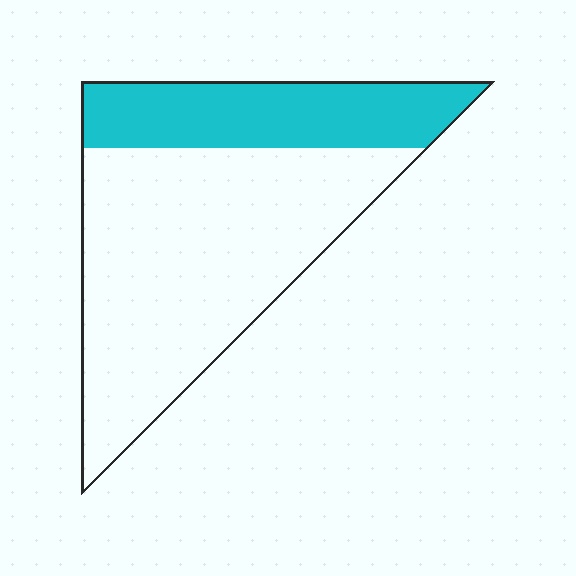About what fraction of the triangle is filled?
About one third (1/3).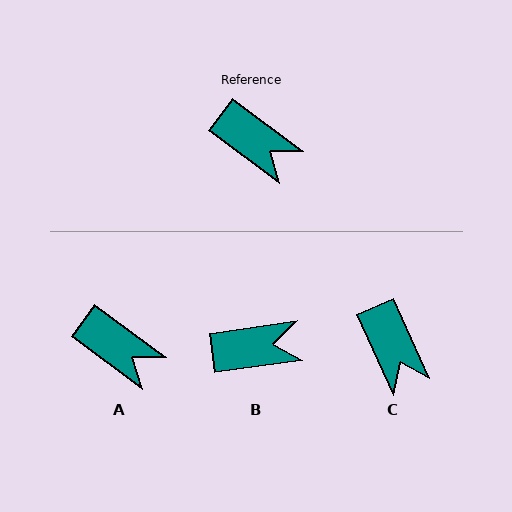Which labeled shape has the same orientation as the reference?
A.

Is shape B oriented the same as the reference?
No, it is off by about 45 degrees.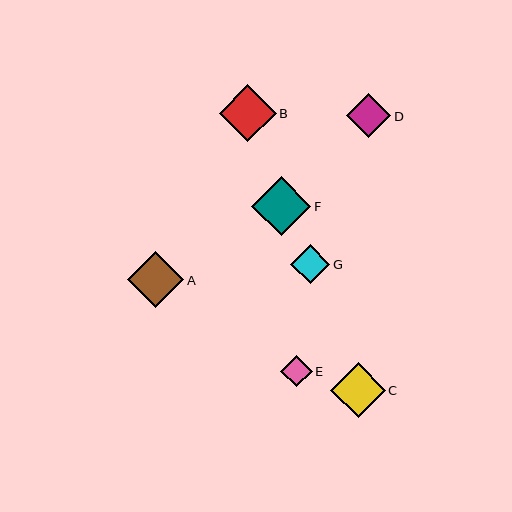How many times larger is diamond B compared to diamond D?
Diamond B is approximately 1.3 times the size of diamond D.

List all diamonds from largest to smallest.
From largest to smallest: F, B, A, C, D, G, E.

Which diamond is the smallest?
Diamond E is the smallest with a size of approximately 31 pixels.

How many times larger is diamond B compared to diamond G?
Diamond B is approximately 1.5 times the size of diamond G.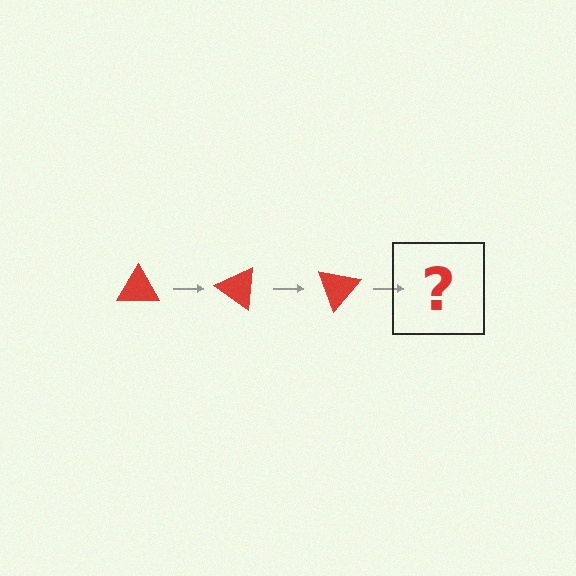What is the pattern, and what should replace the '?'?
The pattern is that the triangle rotates 35 degrees each step. The '?' should be a red triangle rotated 105 degrees.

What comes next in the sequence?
The next element should be a red triangle rotated 105 degrees.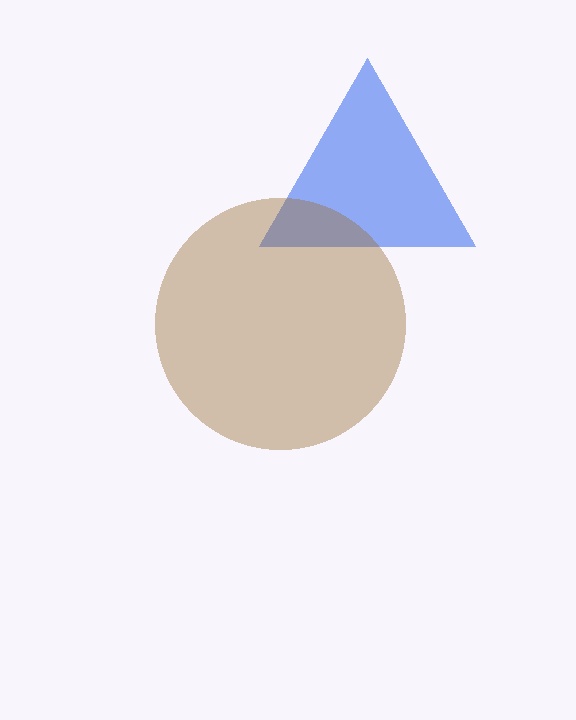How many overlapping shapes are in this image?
There are 2 overlapping shapes in the image.